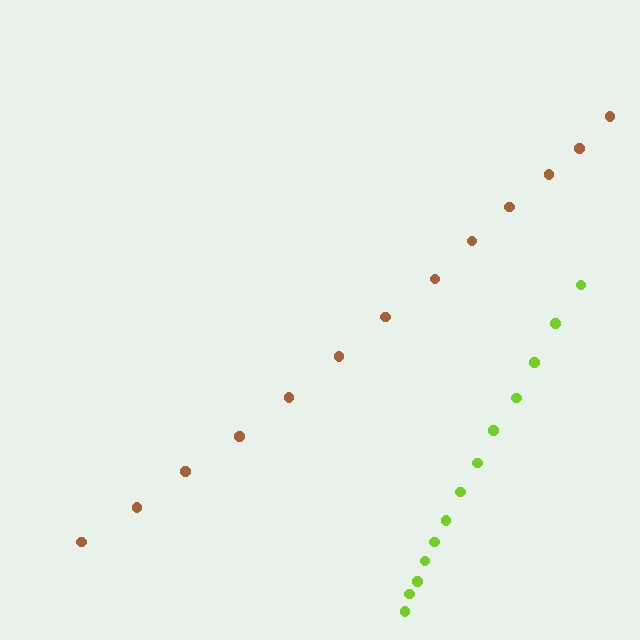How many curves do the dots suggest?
There are 2 distinct paths.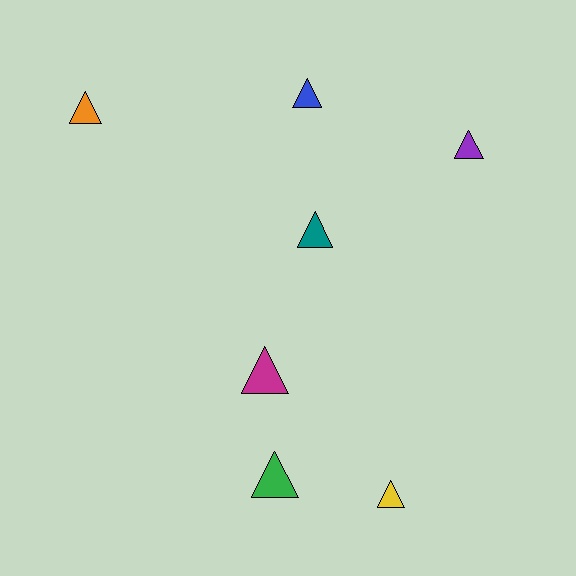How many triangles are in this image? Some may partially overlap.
There are 7 triangles.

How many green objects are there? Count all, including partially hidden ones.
There is 1 green object.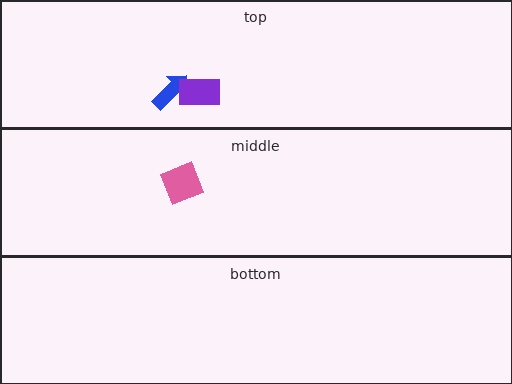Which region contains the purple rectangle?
The top region.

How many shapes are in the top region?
2.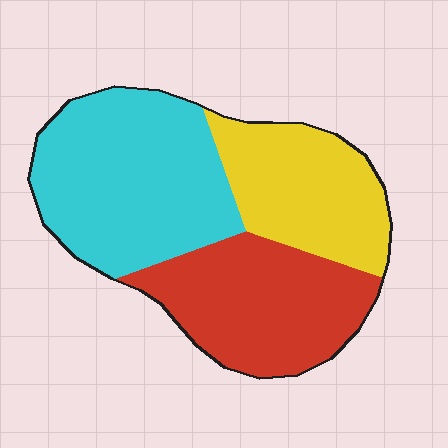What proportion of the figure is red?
Red takes up about one third (1/3) of the figure.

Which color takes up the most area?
Cyan, at roughly 40%.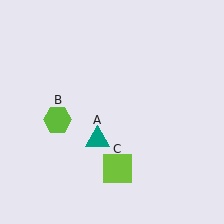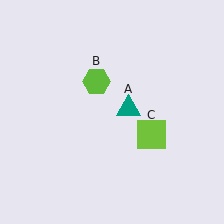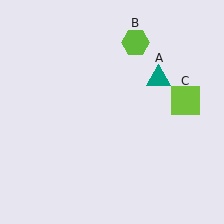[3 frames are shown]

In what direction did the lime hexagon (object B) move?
The lime hexagon (object B) moved up and to the right.